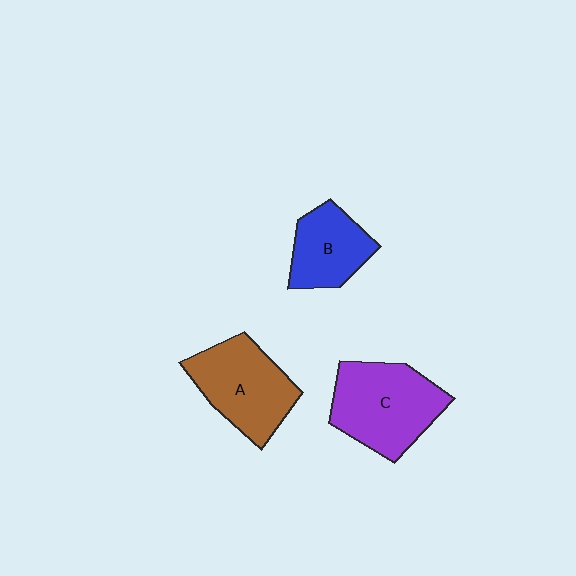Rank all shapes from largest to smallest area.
From largest to smallest: C (purple), A (brown), B (blue).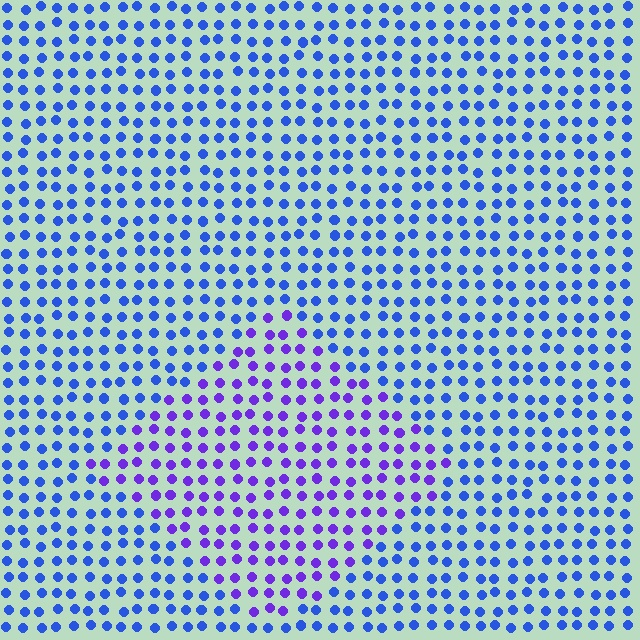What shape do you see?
I see a diamond.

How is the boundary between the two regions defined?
The boundary is defined purely by a slight shift in hue (about 38 degrees). Spacing, size, and orientation are identical on both sides.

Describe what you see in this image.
The image is filled with small blue elements in a uniform arrangement. A diamond-shaped region is visible where the elements are tinted to a slightly different hue, forming a subtle color boundary.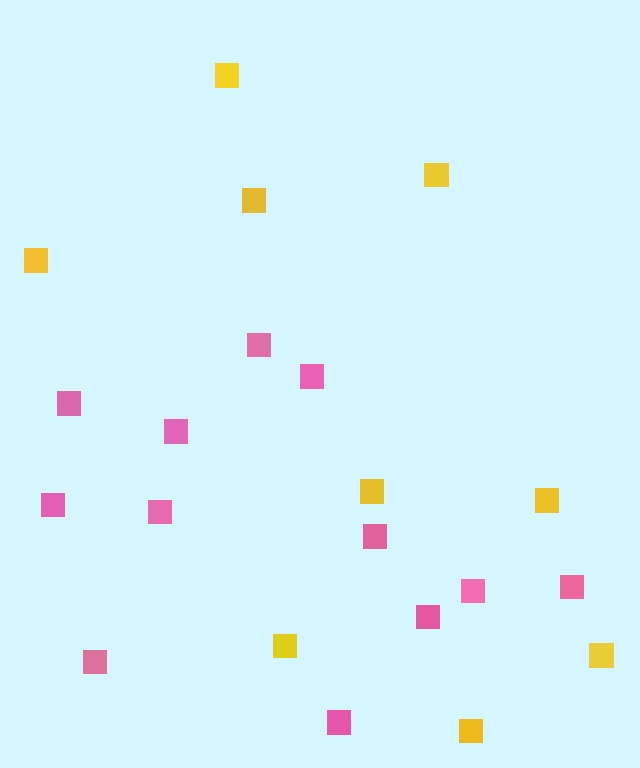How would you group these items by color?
There are 2 groups: one group of pink squares (12) and one group of yellow squares (9).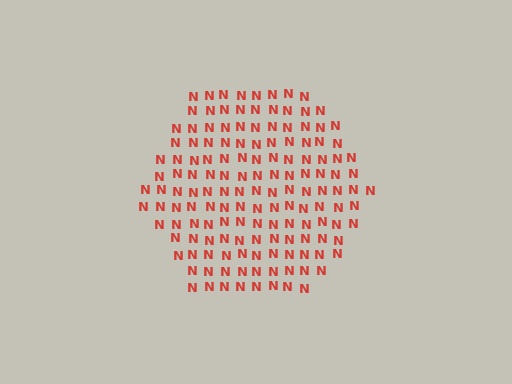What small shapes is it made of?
It is made of small letter N's.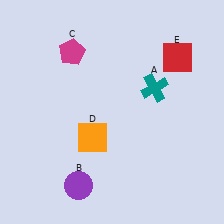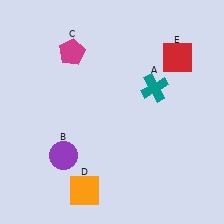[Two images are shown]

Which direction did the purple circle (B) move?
The purple circle (B) moved up.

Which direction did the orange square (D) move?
The orange square (D) moved down.